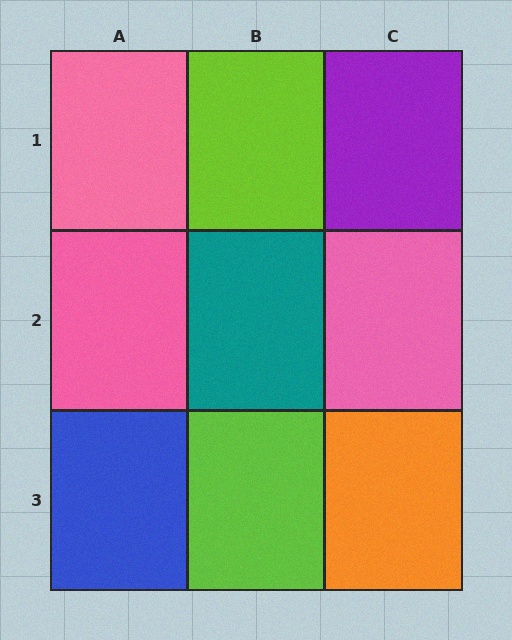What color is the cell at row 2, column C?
Pink.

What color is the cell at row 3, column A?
Blue.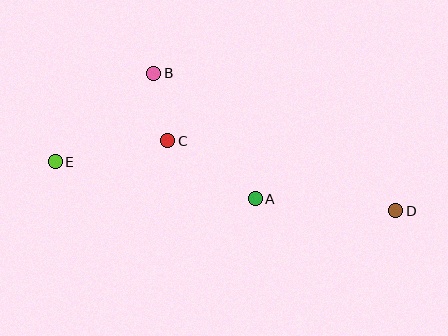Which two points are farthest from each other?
Points D and E are farthest from each other.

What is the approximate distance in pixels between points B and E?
The distance between B and E is approximately 132 pixels.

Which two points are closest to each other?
Points B and C are closest to each other.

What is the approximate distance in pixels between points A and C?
The distance between A and C is approximately 105 pixels.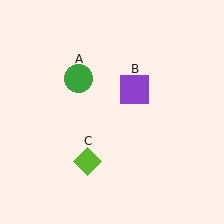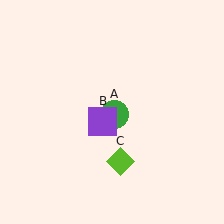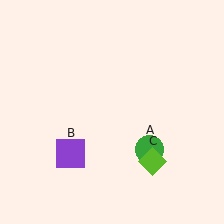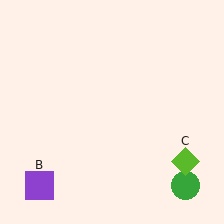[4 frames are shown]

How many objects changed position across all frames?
3 objects changed position: green circle (object A), purple square (object B), lime diamond (object C).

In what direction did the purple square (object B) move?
The purple square (object B) moved down and to the left.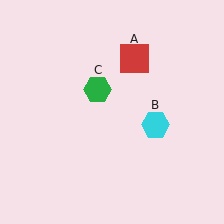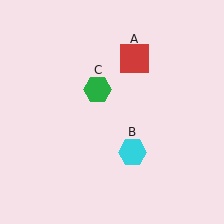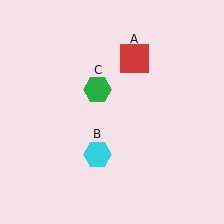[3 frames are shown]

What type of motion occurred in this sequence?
The cyan hexagon (object B) rotated clockwise around the center of the scene.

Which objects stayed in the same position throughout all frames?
Red square (object A) and green hexagon (object C) remained stationary.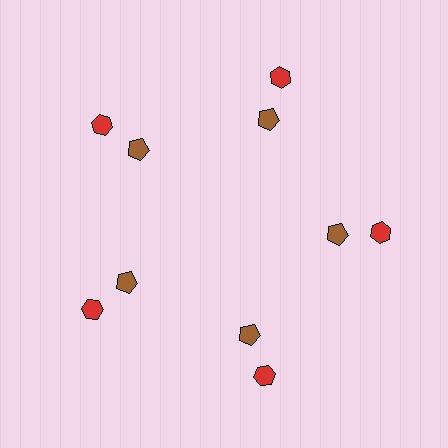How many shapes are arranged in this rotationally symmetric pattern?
There are 10 shapes, arranged in 5 groups of 2.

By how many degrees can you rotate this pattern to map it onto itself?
The pattern maps onto itself every 72 degrees of rotation.